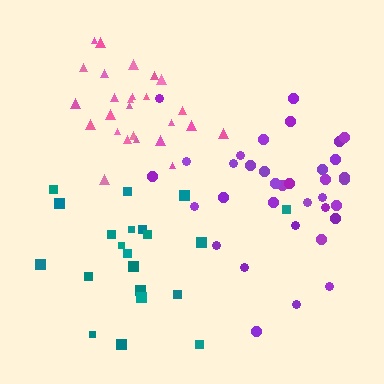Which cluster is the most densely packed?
Pink.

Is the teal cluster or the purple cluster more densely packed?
Purple.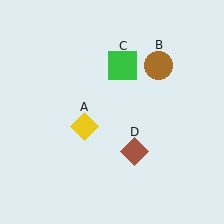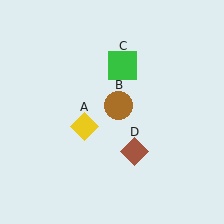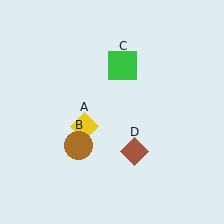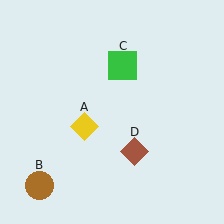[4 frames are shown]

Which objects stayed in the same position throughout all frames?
Yellow diamond (object A) and green square (object C) and brown diamond (object D) remained stationary.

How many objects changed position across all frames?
1 object changed position: brown circle (object B).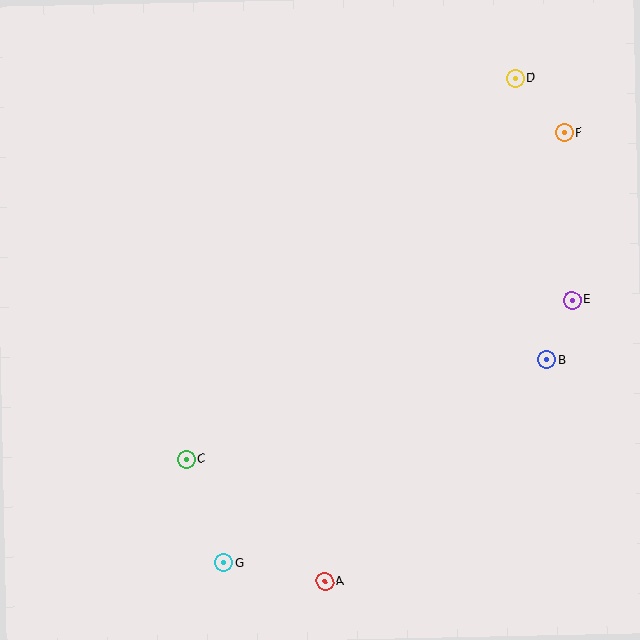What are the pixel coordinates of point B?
Point B is at (547, 360).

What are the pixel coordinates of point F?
Point F is at (564, 133).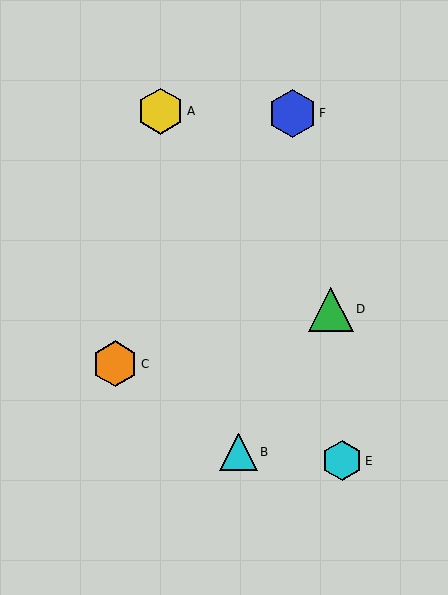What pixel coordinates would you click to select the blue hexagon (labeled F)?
Click at (292, 113) to select the blue hexagon F.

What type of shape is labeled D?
Shape D is a green triangle.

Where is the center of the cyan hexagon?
The center of the cyan hexagon is at (342, 461).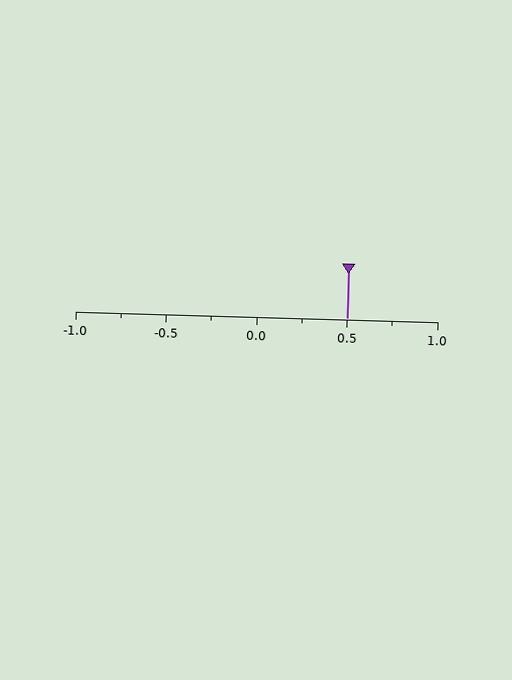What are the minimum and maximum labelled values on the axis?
The axis runs from -1.0 to 1.0.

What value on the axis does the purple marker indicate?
The marker indicates approximately 0.5.